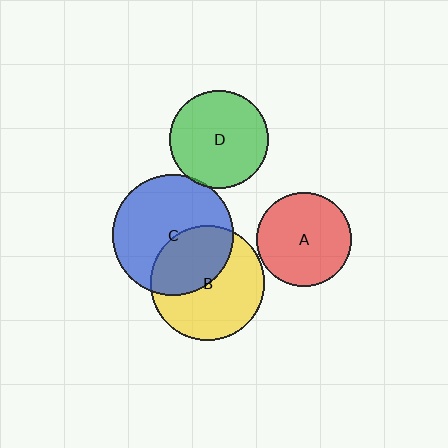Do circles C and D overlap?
Yes.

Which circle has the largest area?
Circle C (blue).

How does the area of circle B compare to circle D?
Approximately 1.3 times.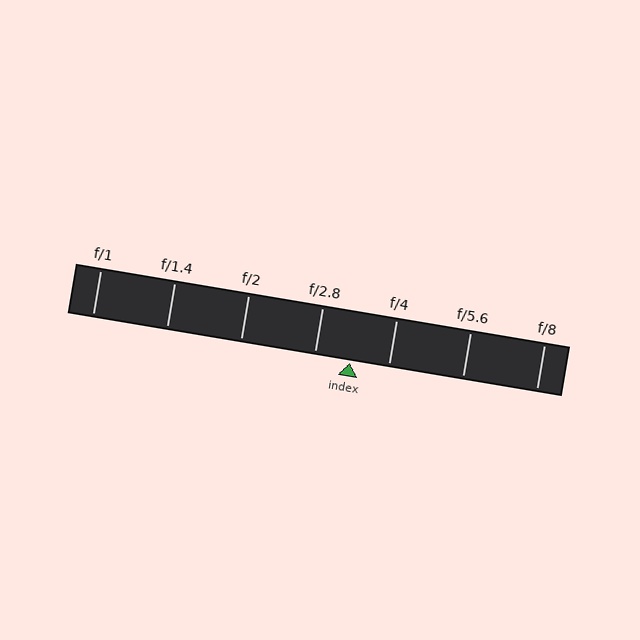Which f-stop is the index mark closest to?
The index mark is closest to f/2.8.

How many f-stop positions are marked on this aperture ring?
There are 7 f-stop positions marked.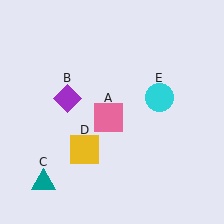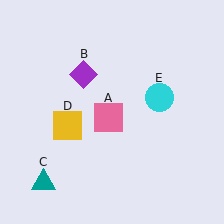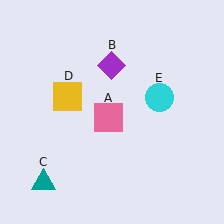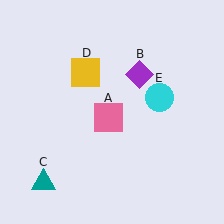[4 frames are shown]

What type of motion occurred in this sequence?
The purple diamond (object B), yellow square (object D) rotated clockwise around the center of the scene.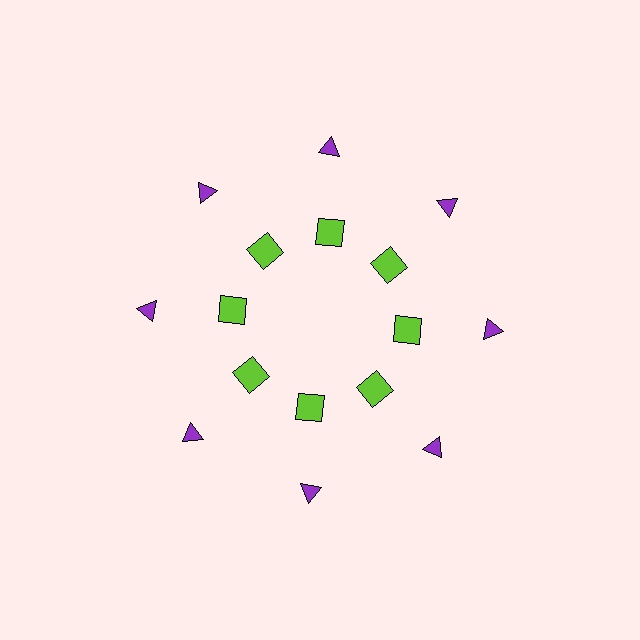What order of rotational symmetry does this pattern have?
This pattern has 8-fold rotational symmetry.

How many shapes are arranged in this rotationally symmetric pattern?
There are 16 shapes, arranged in 8 groups of 2.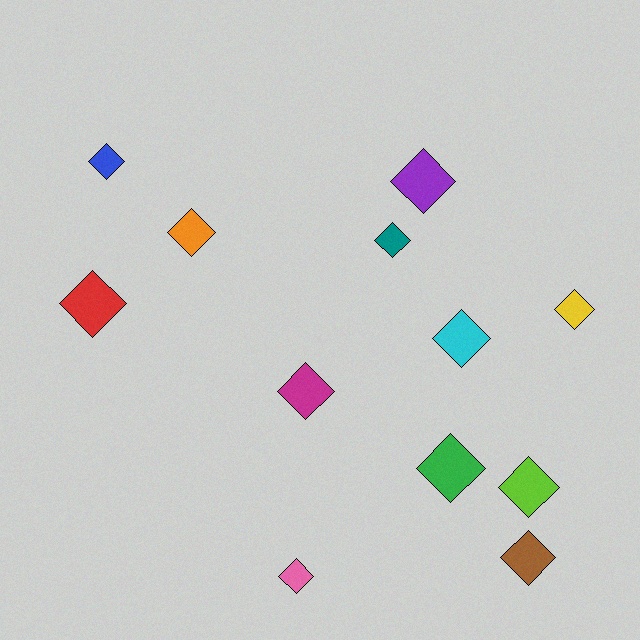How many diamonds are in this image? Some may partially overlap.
There are 12 diamonds.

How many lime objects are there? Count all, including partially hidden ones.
There is 1 lime object.